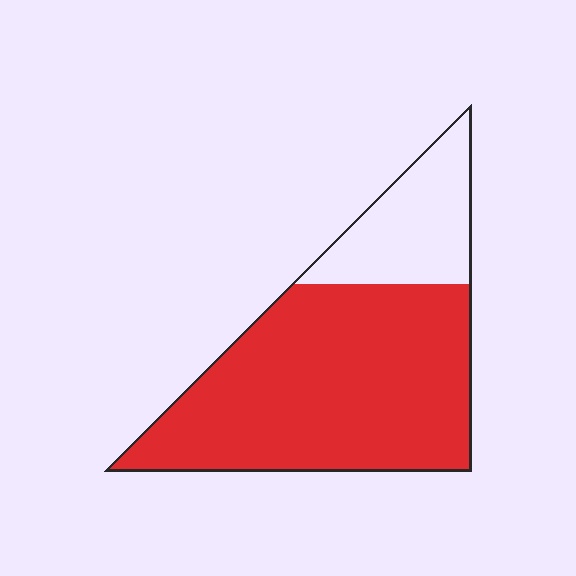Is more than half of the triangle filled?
Yes.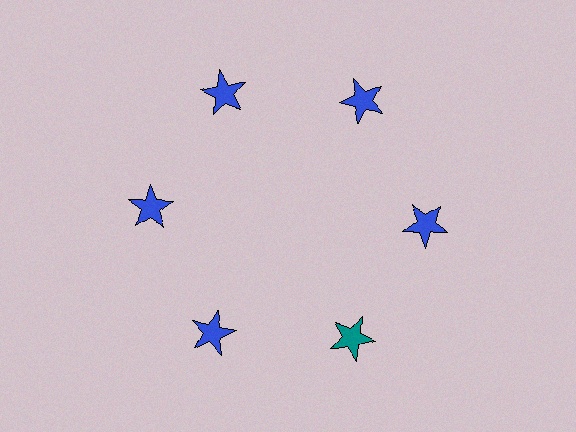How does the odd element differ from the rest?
It has a different color: teal instead of blue.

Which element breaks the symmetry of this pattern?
The teal star at roughly the 5 o'clock position breaks the symmetry. All other shapes are blue stars.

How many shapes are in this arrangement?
There are 6 shapes arranged in a ring pattern.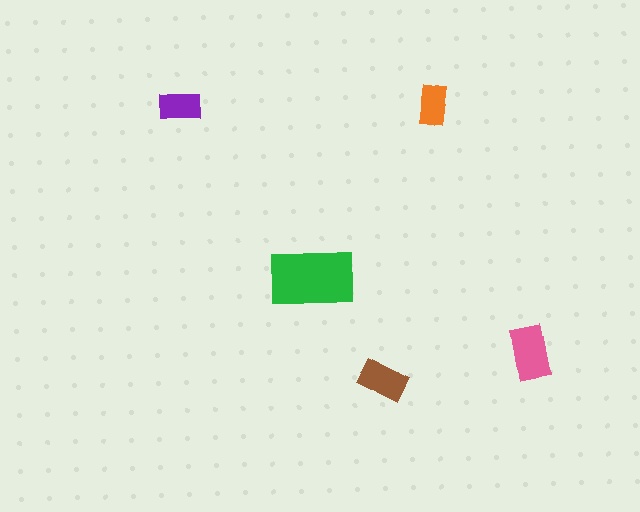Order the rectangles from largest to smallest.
the green one, the pink one, the brown one, the purple one, the orange one.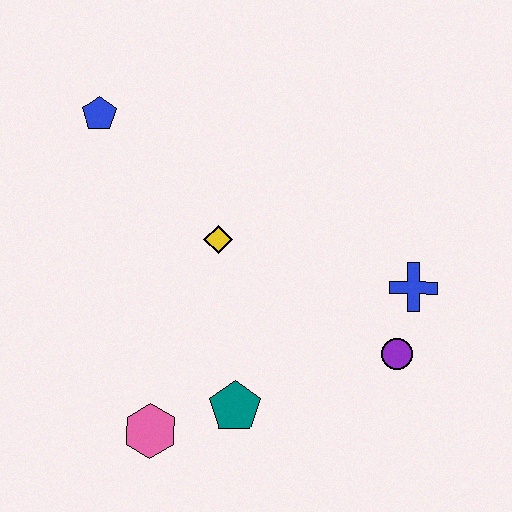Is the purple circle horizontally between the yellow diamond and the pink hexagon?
No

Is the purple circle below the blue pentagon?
Yes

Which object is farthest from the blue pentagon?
The purple circle is farthest from the blue pentagon.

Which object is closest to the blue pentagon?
The yellow diamond is closest to the blue pentagon.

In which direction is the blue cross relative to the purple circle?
The blue cross is above the purple circle.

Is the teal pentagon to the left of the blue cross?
Yes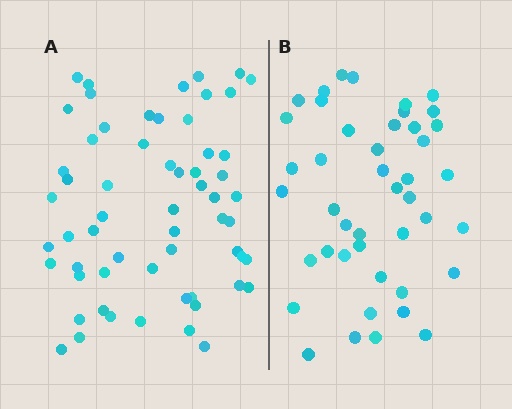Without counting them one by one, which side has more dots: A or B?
Region A (the left region) has more dots.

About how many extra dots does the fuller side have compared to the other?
Region A has approximately 15 more dots than region B.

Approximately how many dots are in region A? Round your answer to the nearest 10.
About 60 dots.